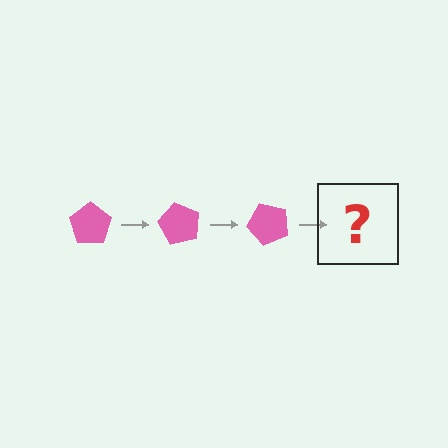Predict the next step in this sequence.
The next step is a pink pentagon rotated 180 degrees.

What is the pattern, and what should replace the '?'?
The pattern is that the pentagon rotates 60 degrees each step. The '?' should be a pink pentagon rotated 180 degrees.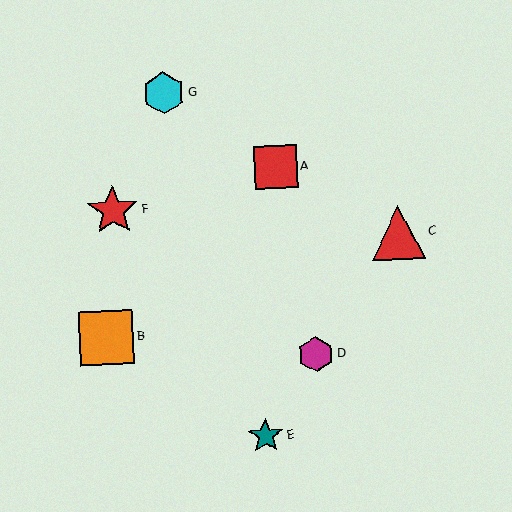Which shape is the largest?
The red triangle (labeled C) is the largest.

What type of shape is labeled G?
Shape G is a cyan hexagon.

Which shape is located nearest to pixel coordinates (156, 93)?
The cyan hexagon (labeled G) at (164, 93) is nearest to that location.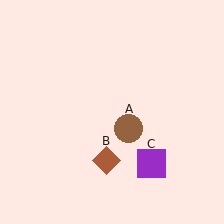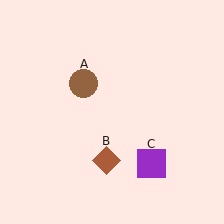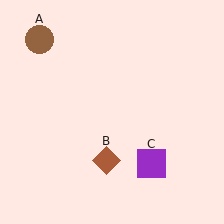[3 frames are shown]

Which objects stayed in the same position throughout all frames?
Brown diamond (object B) and purple square (object C) remained stationary.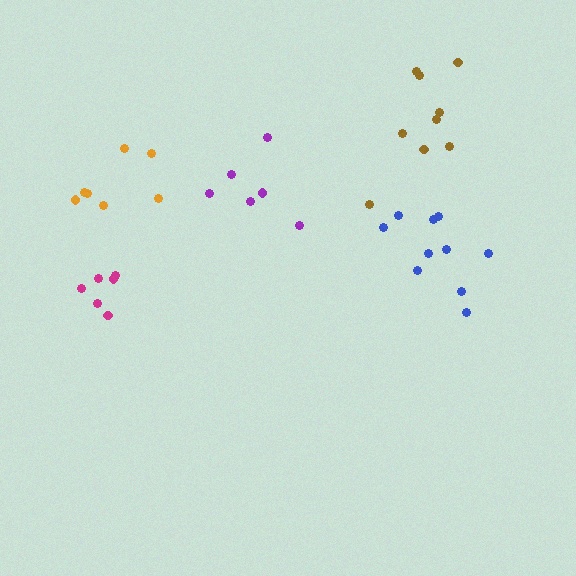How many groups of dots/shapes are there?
There are 5 groups.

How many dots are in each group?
Group 1: 6 dots, Group 2: 6 dots, Group 3: 9 dots, Group 4: 10 dots, Group 5: 7 dots (38 total).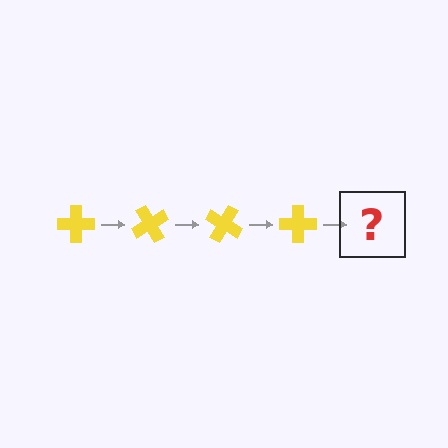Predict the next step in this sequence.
The next step is a yellow cross rotated 240 degrees.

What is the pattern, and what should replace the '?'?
The pattern is that the cross rotates 60 degrees each step. The '?' should be a yellow cross rotated 240 degrees.